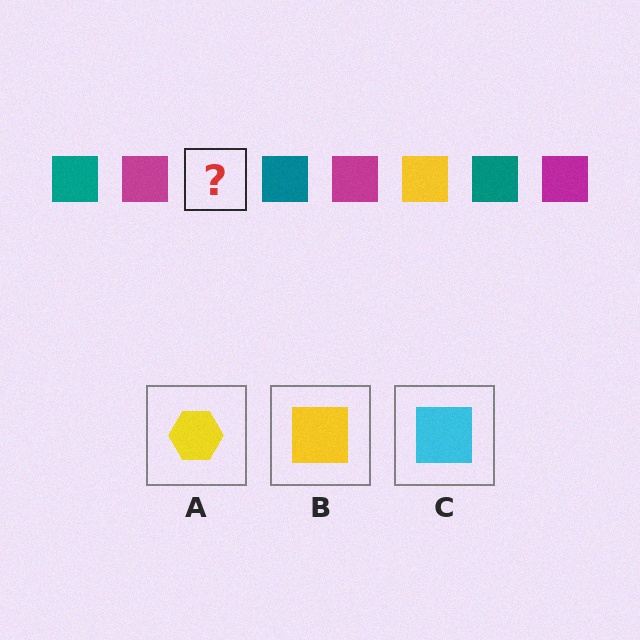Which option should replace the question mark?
Option B.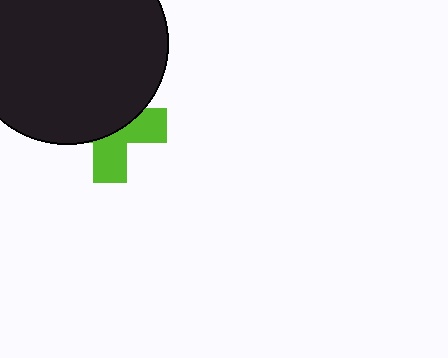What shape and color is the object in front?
The object in front is a black circle.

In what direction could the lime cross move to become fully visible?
The lime cross could move down. That would shift it out from behind the black circle entirely.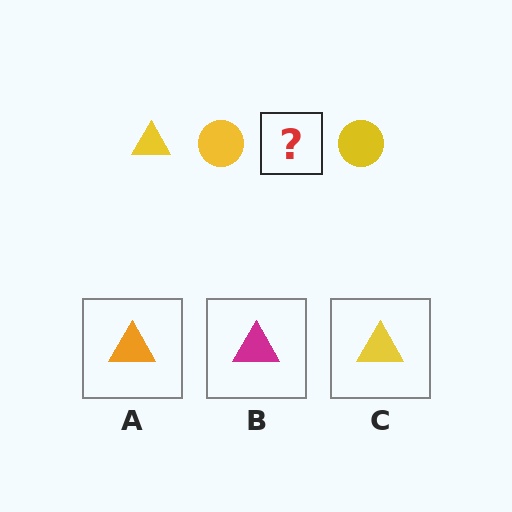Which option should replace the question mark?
Option C.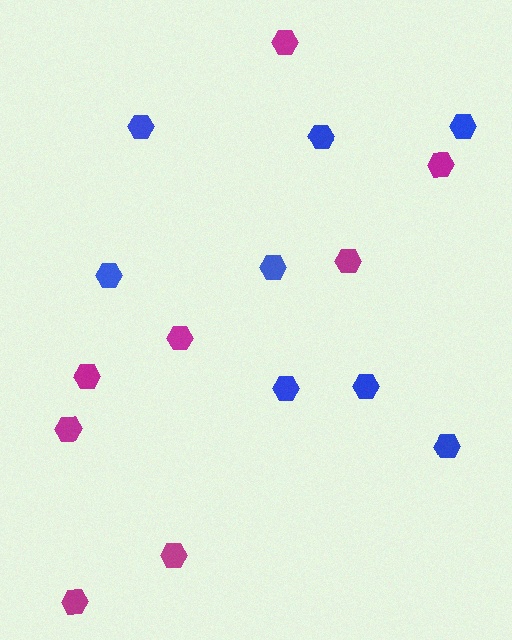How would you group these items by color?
There are 2 groups: one group of blue hexagons (8) and one group of magenta hexagons (8).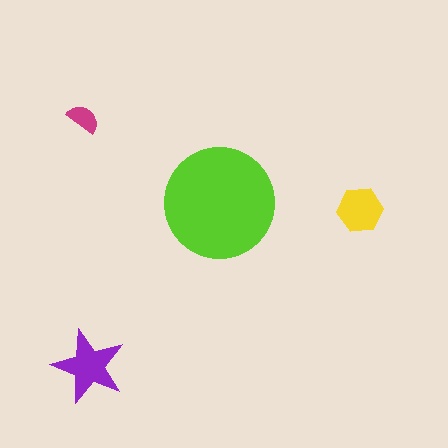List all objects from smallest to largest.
The magenta semicircle, the yellow hexagon, the purple star, the lime circle.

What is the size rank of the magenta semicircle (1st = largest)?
4th.